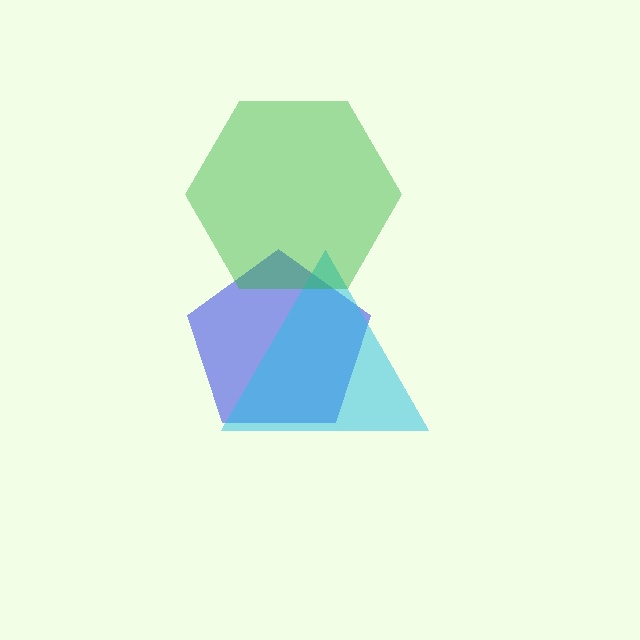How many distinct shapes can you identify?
There are 3 distinct shapes: a blue pentagon, a cyan triangle, a green hexagon.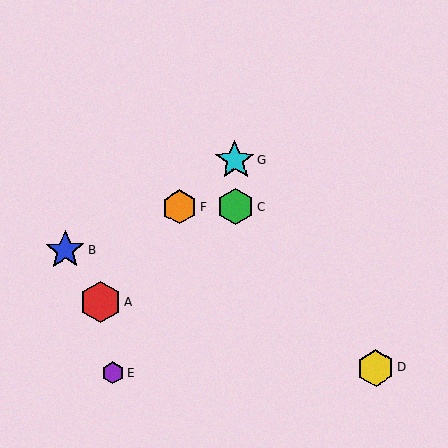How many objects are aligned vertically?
2 objects (C, G) are aligned vertically.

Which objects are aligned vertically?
Objects C, G are aligned vertically.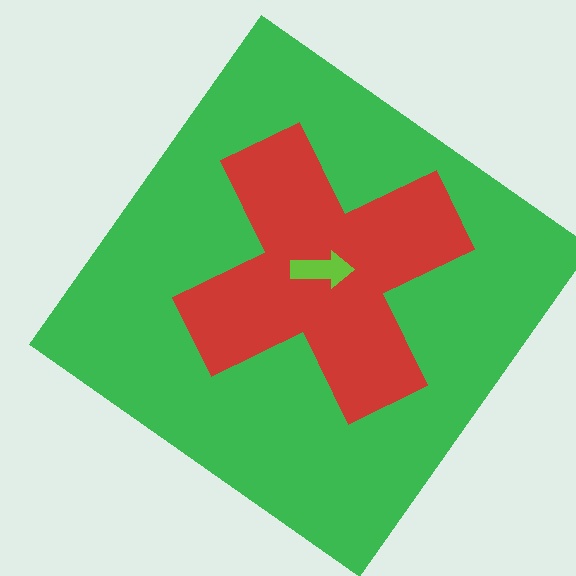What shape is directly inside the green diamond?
The red cross.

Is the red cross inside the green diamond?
Yes.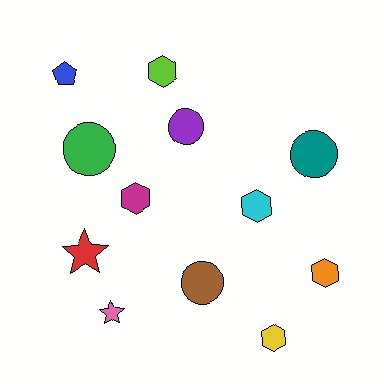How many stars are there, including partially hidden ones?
There are 2 stars.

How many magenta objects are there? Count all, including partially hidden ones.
There is 1 magenta object.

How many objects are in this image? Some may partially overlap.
There are 12 objects.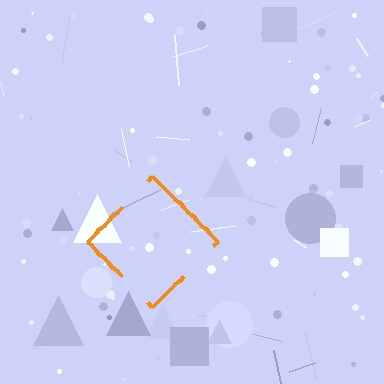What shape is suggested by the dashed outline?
The dashed outline suggests a diamond.